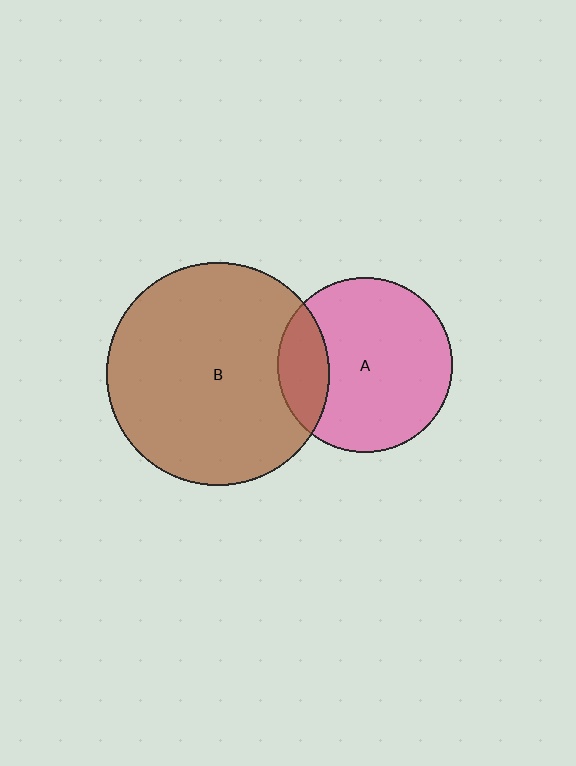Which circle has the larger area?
Circle B (brown).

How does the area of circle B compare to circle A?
Approximately 1.6 times.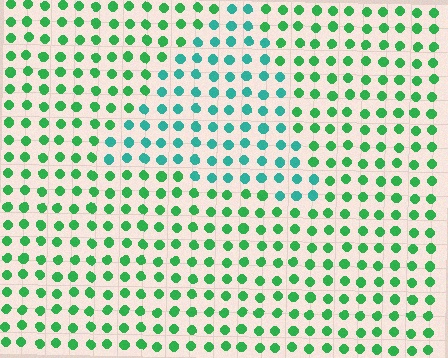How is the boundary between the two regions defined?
The boundary is defined purely by a slight shift in hue (about 37 degrees). Spacing, size, and orientation are identical on both sides.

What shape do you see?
I see a triangle.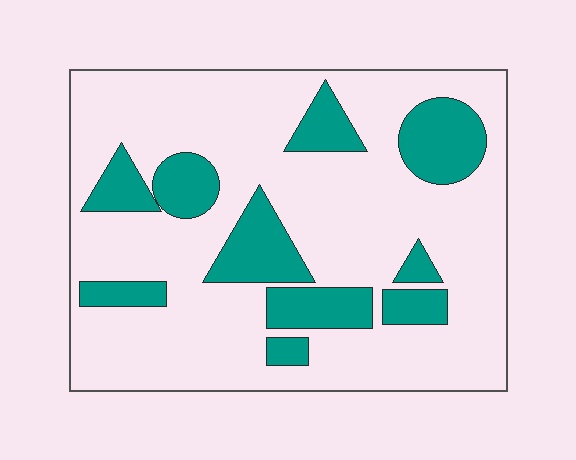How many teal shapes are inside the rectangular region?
10.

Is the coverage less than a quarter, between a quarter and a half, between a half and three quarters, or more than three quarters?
Less than a quarter.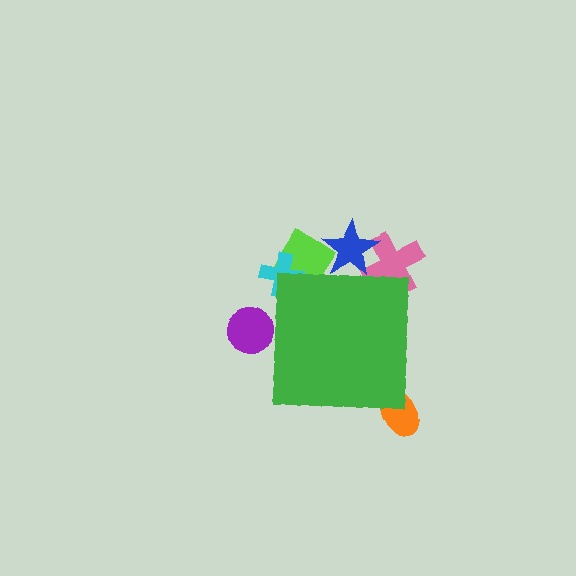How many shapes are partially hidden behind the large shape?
6 shapes are partially hidden.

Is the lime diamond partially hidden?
Yes, the lime diamond is partially hidden behind the green square.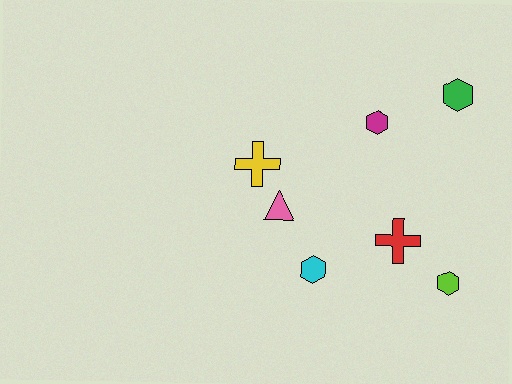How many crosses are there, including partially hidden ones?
There are 2 crosses.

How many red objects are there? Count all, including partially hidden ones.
There is 1 red object.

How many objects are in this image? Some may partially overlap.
There are 7 objects.